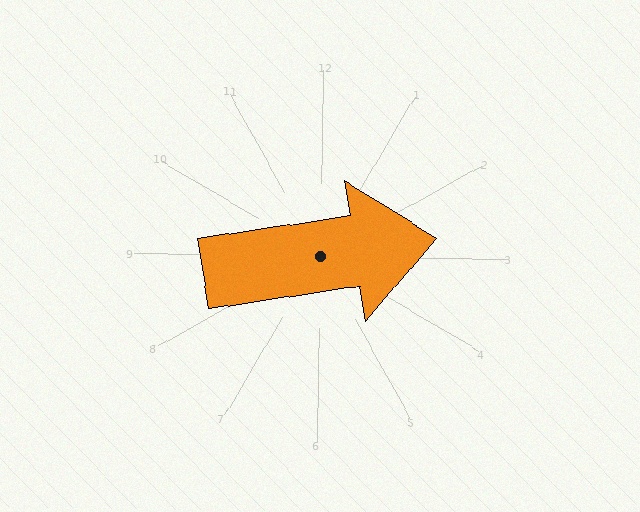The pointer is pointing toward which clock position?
Roughly 3 o'clock.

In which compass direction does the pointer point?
East.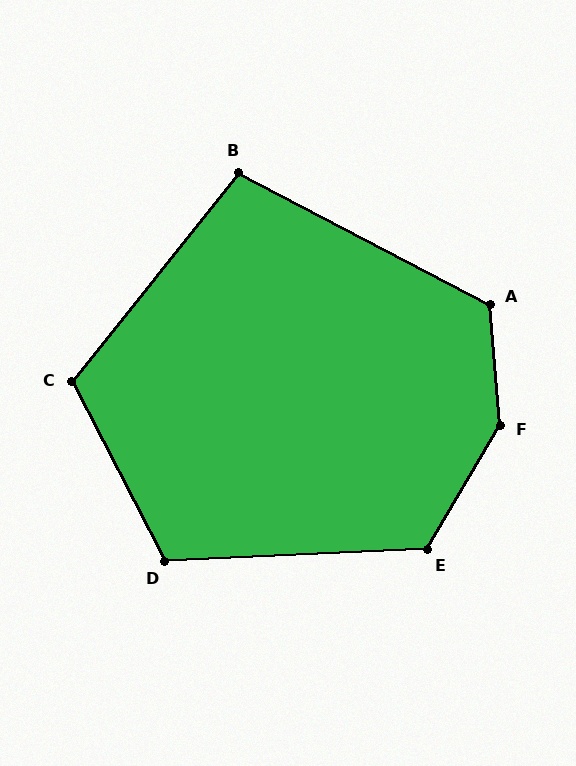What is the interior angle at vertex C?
Approximately 114 degrees (obtuse).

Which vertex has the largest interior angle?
F, at approximately 144 degrees.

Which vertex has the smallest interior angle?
B, at approximately 101 degrees.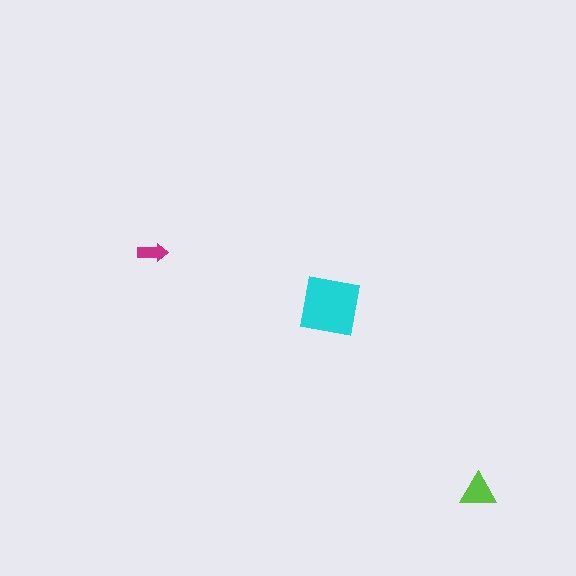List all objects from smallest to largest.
The magenta arrow, the lime triangle, the cyan square.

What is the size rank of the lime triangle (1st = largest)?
2nd.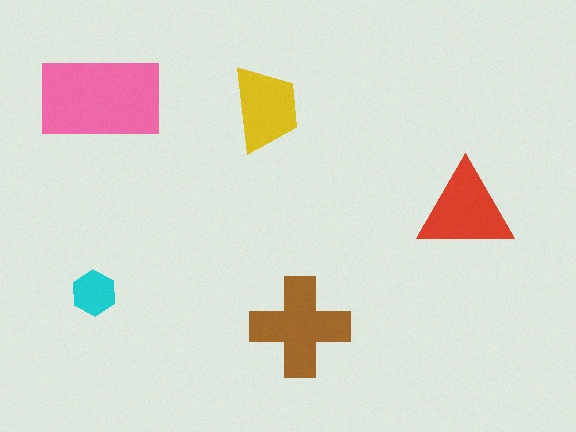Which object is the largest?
The pink rectangle.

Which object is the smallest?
The cyan hexagon.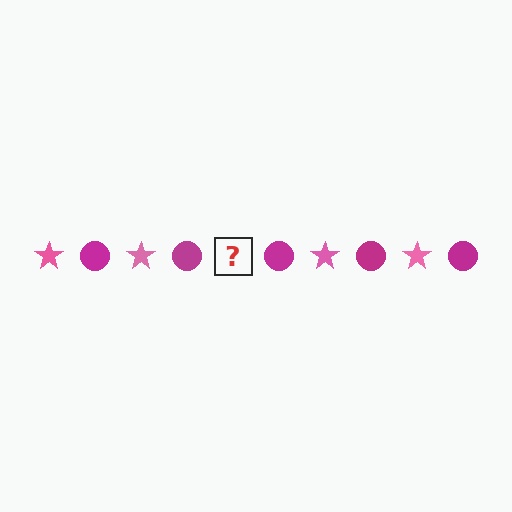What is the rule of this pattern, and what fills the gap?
The rule is that the pattern alternates between pink star and magenta circle. The gap should be filled with a pink star.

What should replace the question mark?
The question mark should be replaced with a pink star.